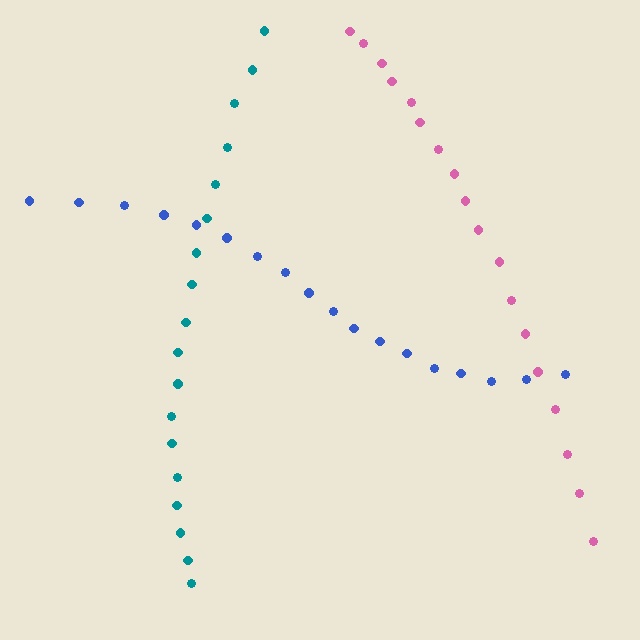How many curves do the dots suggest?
There are 3 distinct paths.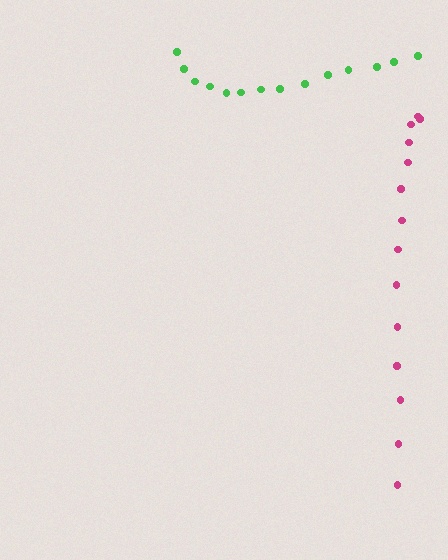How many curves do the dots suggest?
There are 2 distinct paths.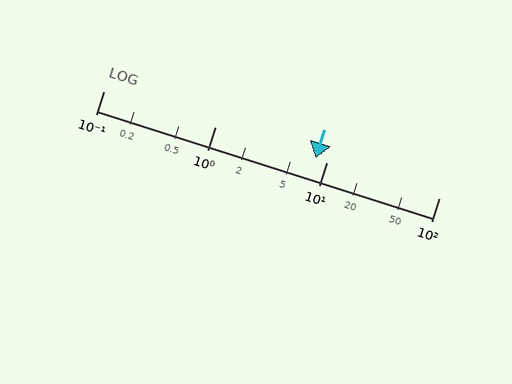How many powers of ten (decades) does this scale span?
The scale spans 3 decades, from 0.1 to 100.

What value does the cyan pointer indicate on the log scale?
The pointer indicates approximately 7.9.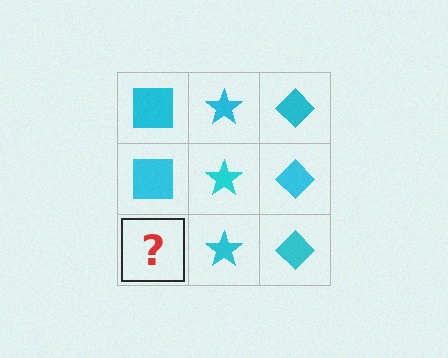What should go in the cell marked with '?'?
The missing cell should contain a cyan square.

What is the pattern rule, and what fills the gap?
The rule is that each column has a consistent shape. The gap should be filled with a cyan square.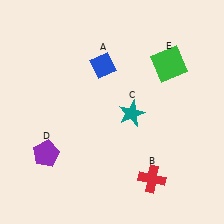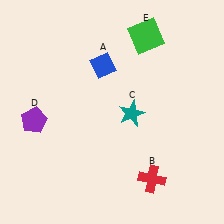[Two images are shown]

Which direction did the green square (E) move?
The green square (E) moved up.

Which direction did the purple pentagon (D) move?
The purple pentagon (D) moved up.